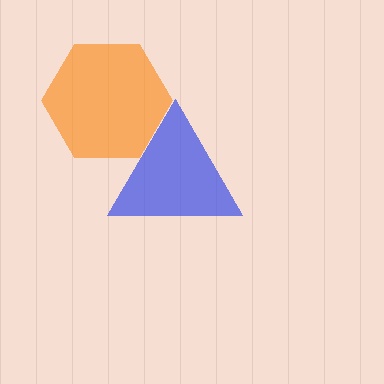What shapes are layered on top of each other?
The layered shapes are: an orange hexagon, a blue triangle.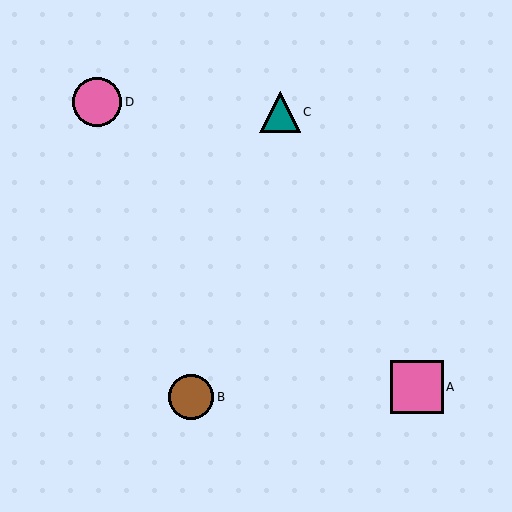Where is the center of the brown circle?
The center of the brown circle is at (191, 397).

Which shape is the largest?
The pink square (labeled A) is the largest.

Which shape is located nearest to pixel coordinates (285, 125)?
The teal triangle (labeled C) at (280, 112) is nearest to that location.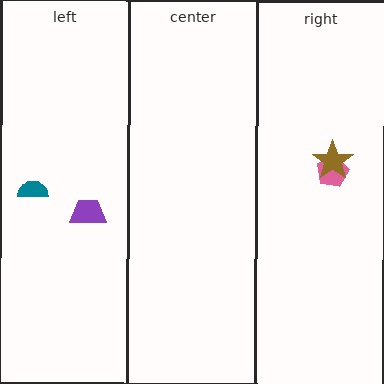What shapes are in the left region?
The purple trapezoid, the teal semicircle.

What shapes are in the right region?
The pink pentagon, the brown star.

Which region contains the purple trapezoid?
The left region.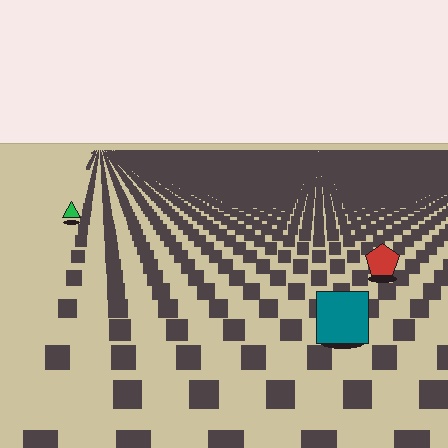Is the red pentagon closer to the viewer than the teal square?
No. The teal square is closer — you can tell from the texture gradient: the ground texture is coarser near it.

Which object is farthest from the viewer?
The green triangle is farthest from the viewer. It appears smaller and the ground texture around it is denser.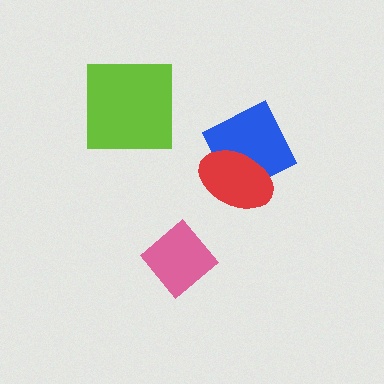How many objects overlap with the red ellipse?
1 object overlaps with the red ellipse.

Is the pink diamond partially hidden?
No, no other shape covers it.